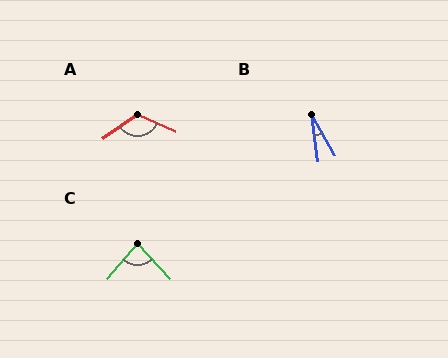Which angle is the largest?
A, at approximately 121 degrees.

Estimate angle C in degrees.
Approximately 83 degrees.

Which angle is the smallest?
B, at approximately 22 degrees.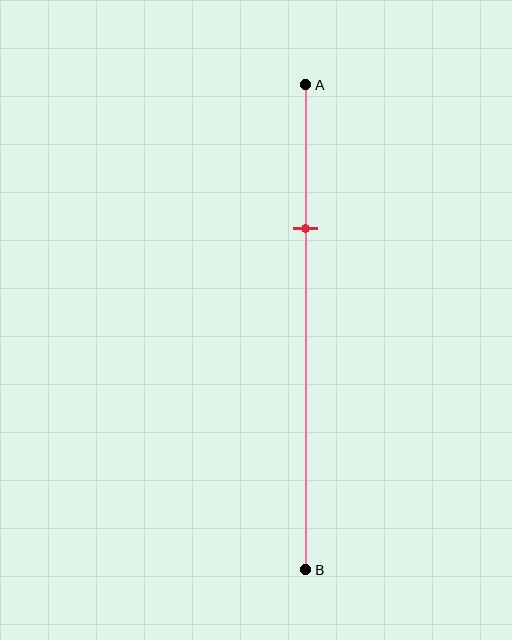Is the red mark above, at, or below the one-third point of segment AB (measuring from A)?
The red mark is above the one-third point of segment AB.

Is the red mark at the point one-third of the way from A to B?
No, the mark is at about 30% from A, not at the 33% one-third point.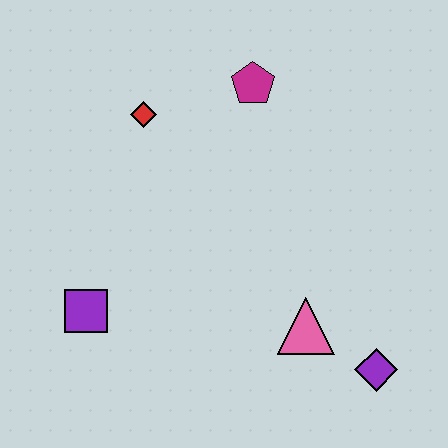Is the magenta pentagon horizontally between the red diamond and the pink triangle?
Yes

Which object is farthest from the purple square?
The purple diamond is farthest from the purple square.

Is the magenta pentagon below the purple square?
No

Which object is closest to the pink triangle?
The purple diamond is closest to the pink triangle.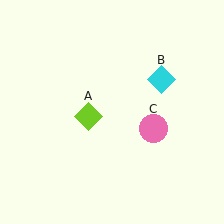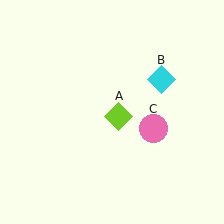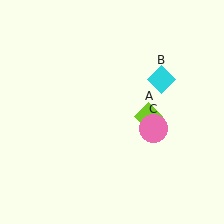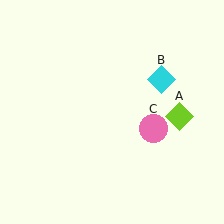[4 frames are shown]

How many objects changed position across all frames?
1 object changed position: lime diamond (object A).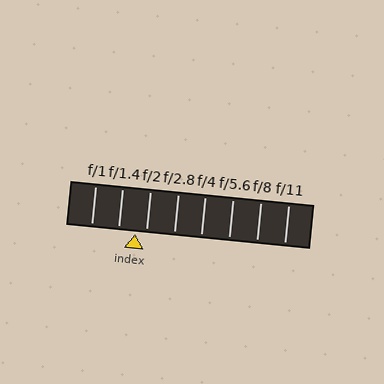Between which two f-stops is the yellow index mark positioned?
The index mark is between f/1.4 and f/2.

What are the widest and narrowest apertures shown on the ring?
The widest aperture shown is f/1 and the narrowest is f/11.